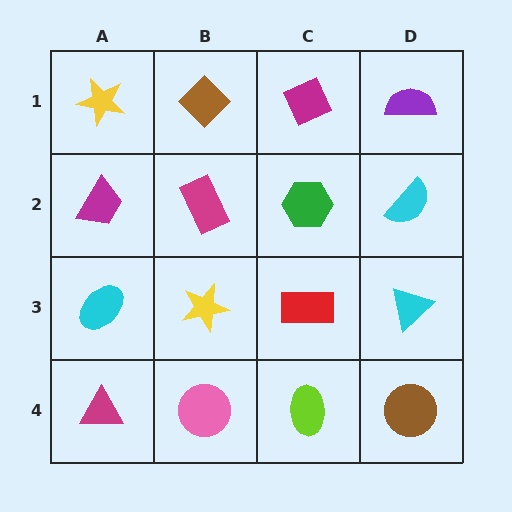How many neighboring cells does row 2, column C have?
4.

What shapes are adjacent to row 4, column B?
A yellow star (row 3, column B), a magenta triangle (row 4, column A), a lime ellipse (row 4, column C).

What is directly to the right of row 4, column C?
A brown circle.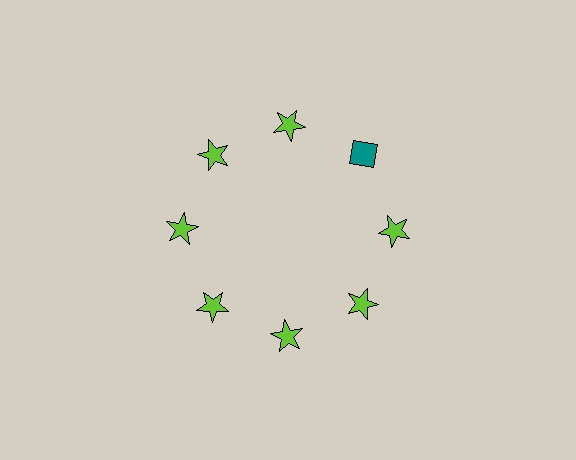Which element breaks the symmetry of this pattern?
The teal diamond at roughly the 2 o'clock position breaks the symmetry. All other shapes are lime stars.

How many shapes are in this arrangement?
There are 8 shapes arranged in a ring pattern.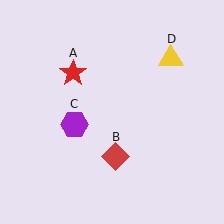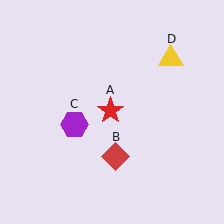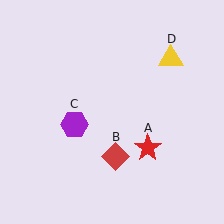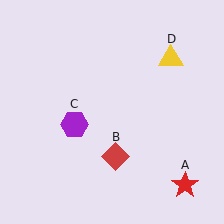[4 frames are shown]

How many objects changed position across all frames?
1 object changed position: red star (object A).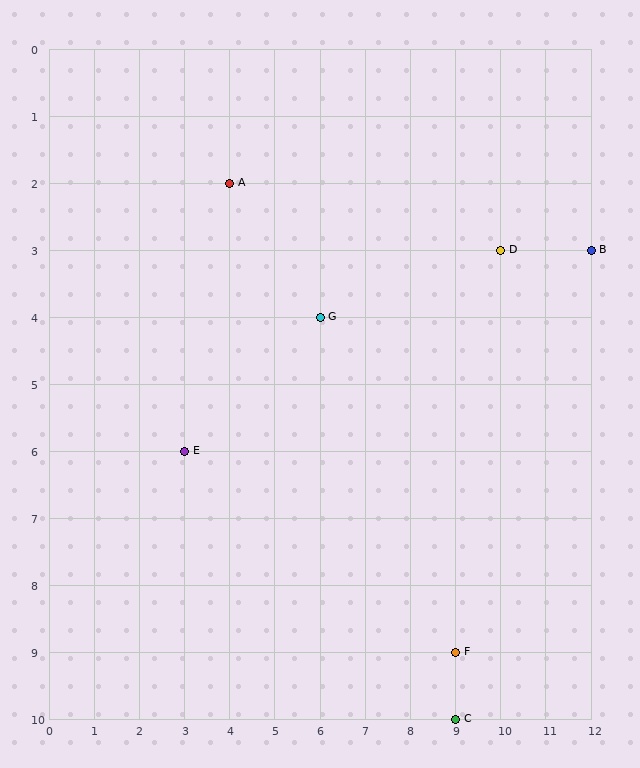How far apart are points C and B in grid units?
Points C and B are 3 columns and 7 rows apart (about 7.6 grid units diagonally).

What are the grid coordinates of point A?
Point A is at grid coordinates (4, 2).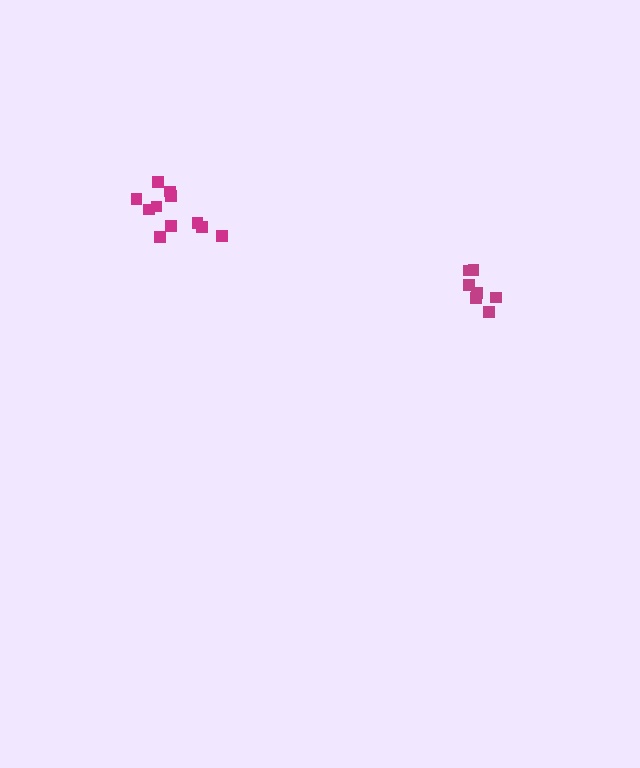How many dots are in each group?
Group 1: 7 dots, Group 2: 11 dots (18 total).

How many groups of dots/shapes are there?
There are 2 groups.